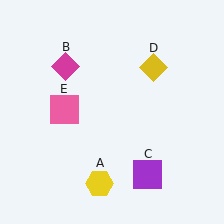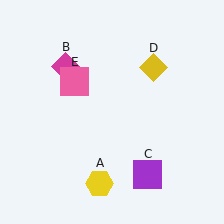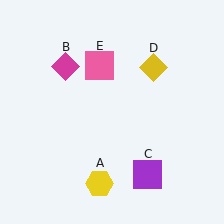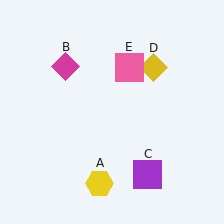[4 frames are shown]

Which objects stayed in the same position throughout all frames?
Yellow hexagon (object A) and magenta diamond (object B) and purple square (object C) and yellow diamond (object D) remained stationary.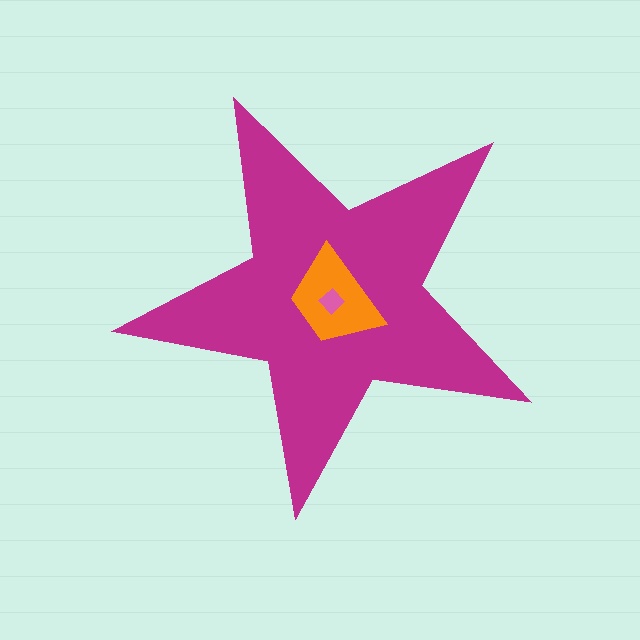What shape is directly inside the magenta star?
The orange trapezoid.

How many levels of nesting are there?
3.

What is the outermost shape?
The magenta star.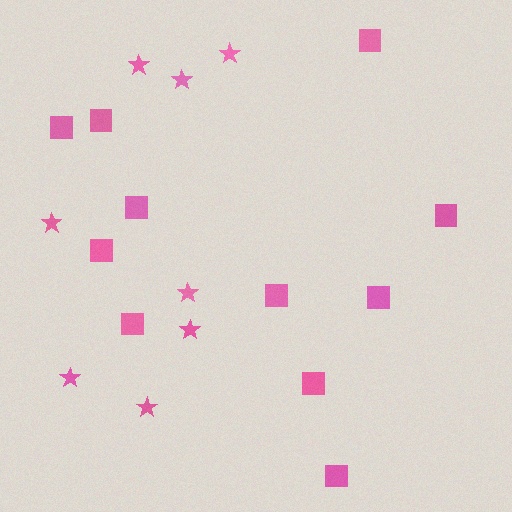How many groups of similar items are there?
There are 2 groups: one group of squares (11) and one group of stars (8).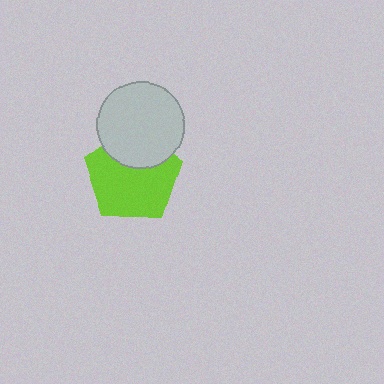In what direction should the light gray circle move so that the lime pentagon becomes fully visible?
The light gray circle should move up. That is the shortest direction to clear the overlap and leave the lime pentagon fully visible.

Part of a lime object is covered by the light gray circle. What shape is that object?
It is a pentagon.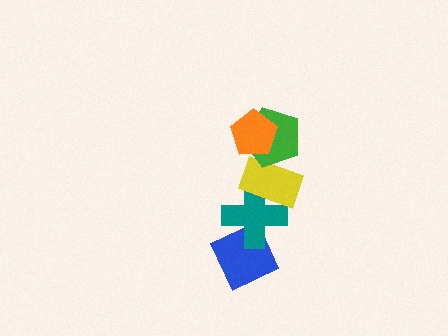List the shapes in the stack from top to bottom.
From top to bottom: the orange pentagon, the green pentagon, the yellow rectangle, the teal cross, the blue diamond.